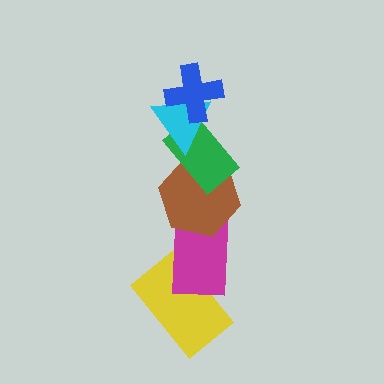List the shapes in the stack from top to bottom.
From top to bottom: the blue cross, the cyan triangle, the green rectangle, the brown hexagon, the magenta rectangle, the yellow rectangle.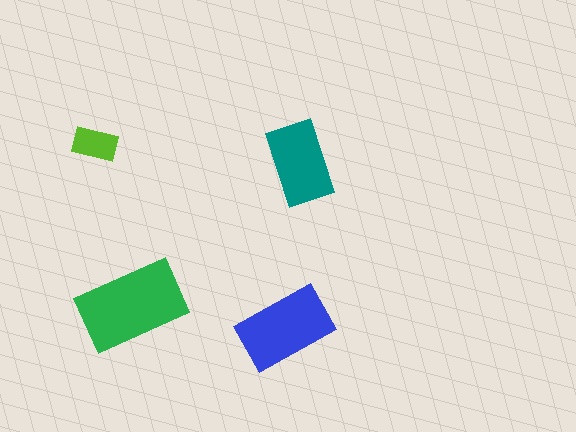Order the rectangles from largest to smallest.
the green one, the blue one, the teal one, the lime one.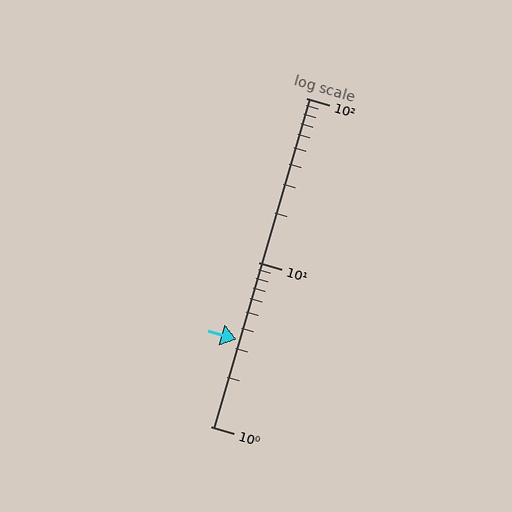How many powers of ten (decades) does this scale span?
The scale spans 2 decades, from 1 to 100.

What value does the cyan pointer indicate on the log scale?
The pointer indicates approximately 3.4.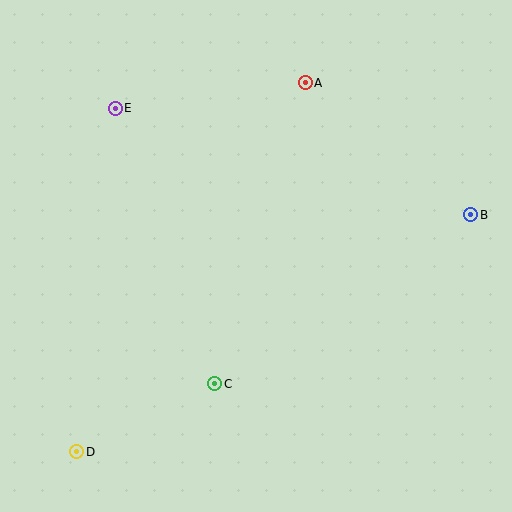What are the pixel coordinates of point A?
Point A is at (305, 83).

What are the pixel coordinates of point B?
Point B is at (471, 215).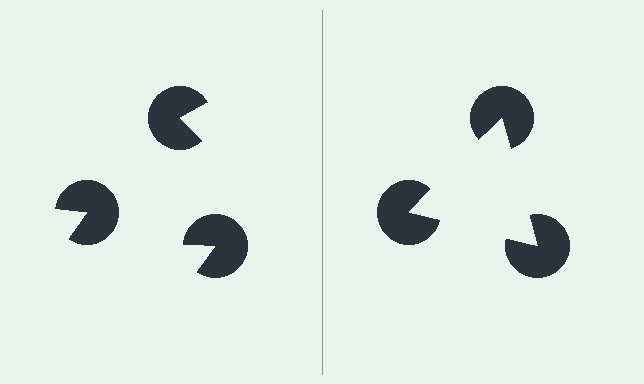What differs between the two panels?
The pac-man discs are positioned identically on both sides; only the wedge orientations differ. On the right they align to a triangle; on the left they are misaligned.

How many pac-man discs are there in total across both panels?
6 — 3 on each side.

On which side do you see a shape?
An illusory triangle appears on the right side. On the left side the wedge cuts are rotated, so no coherent shape forms.